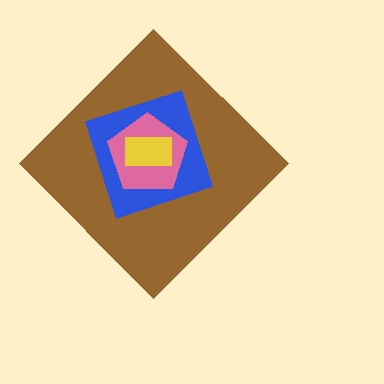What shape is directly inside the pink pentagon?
The yellow rectangle.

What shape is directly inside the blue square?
The pink pentagon.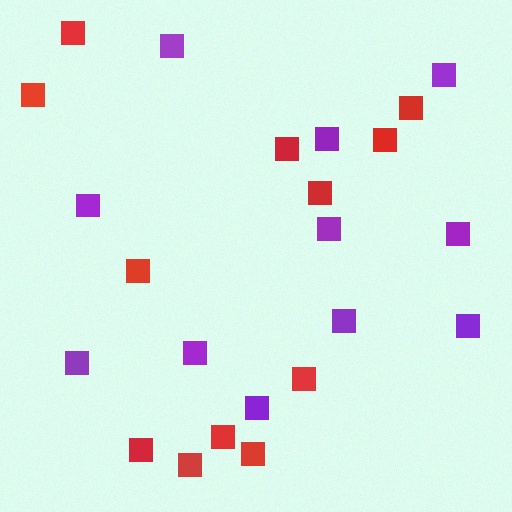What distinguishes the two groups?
There are 2 groups: one group of red squares (12) and one group of purple squares (11).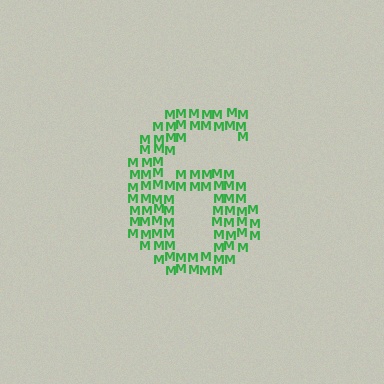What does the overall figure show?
The overall figure shows the digit 6.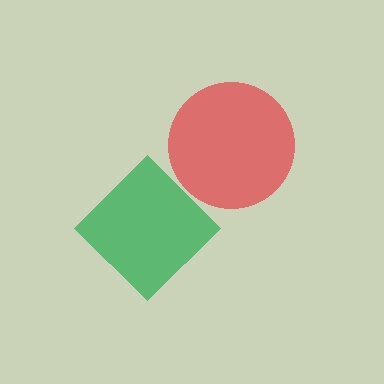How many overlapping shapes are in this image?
There are 2 overlapping shapes in the image.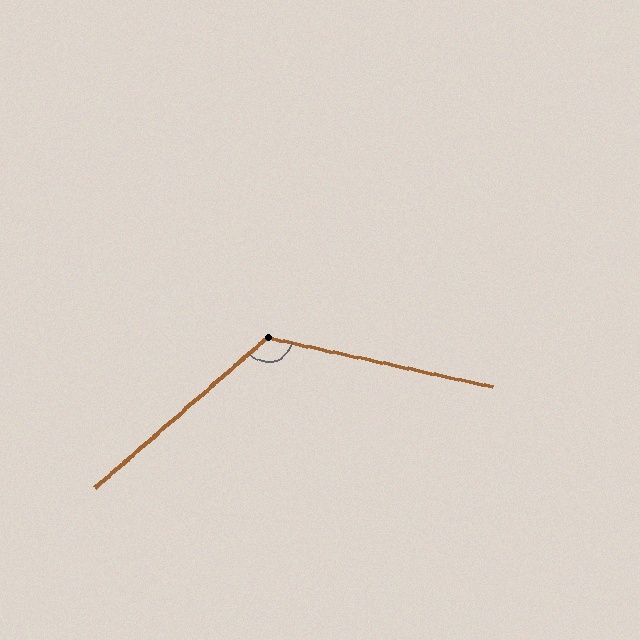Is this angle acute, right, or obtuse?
It is obtuse.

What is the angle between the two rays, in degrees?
Approximately 127 degrees.